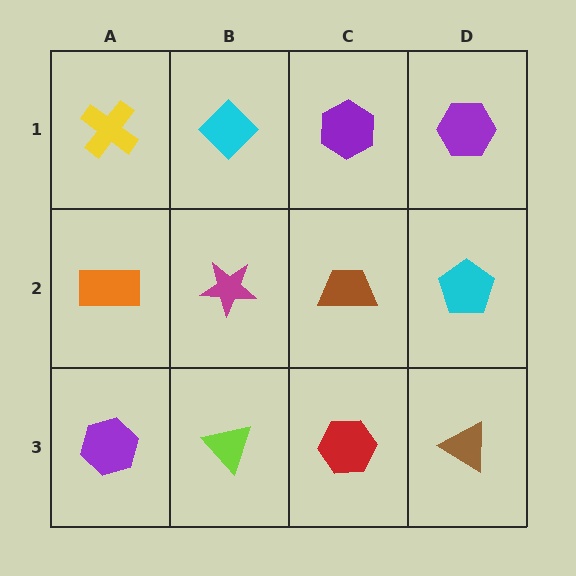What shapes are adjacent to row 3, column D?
A cyan pentagon (row 2, column D), a red hexagon (row 3, column C).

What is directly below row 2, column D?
A brown triangle.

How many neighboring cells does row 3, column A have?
2.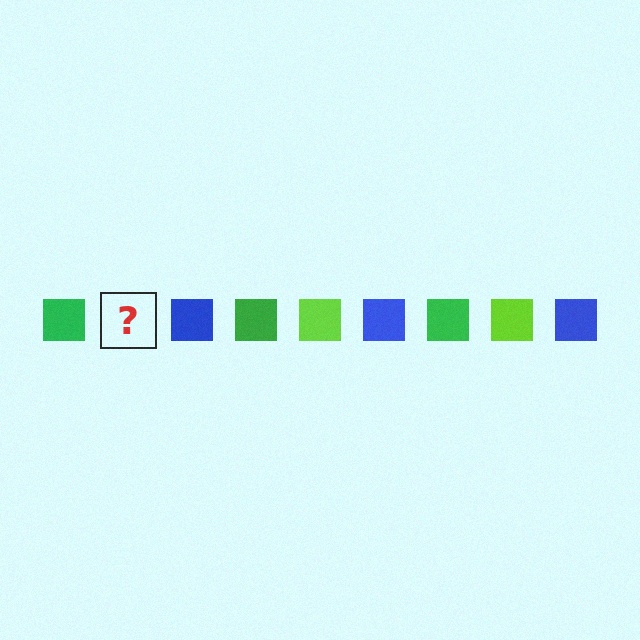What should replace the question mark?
The question mark should be replaced with a lime square.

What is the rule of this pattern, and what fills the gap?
The rule is that the pattern cycles through green, lime, blue squares. The gap should be filled with a lime square.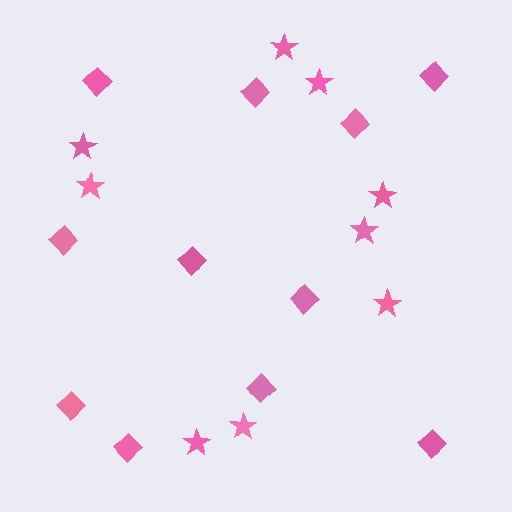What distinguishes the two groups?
There are 2 groups: one group of diamonds (11) and one group of stars (9).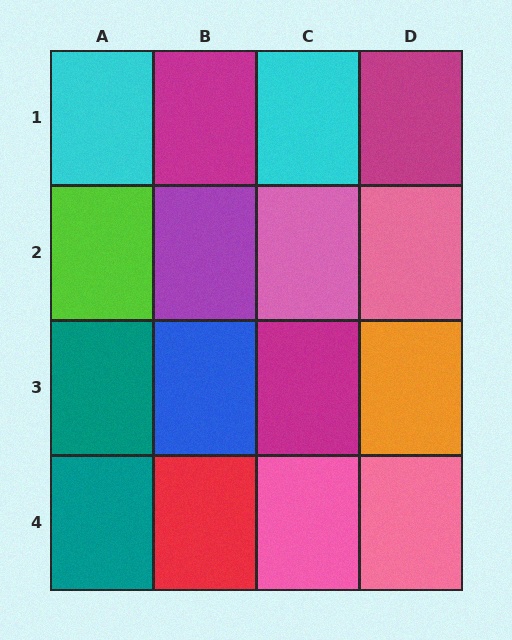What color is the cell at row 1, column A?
Cyan.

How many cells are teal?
2 cells are teal.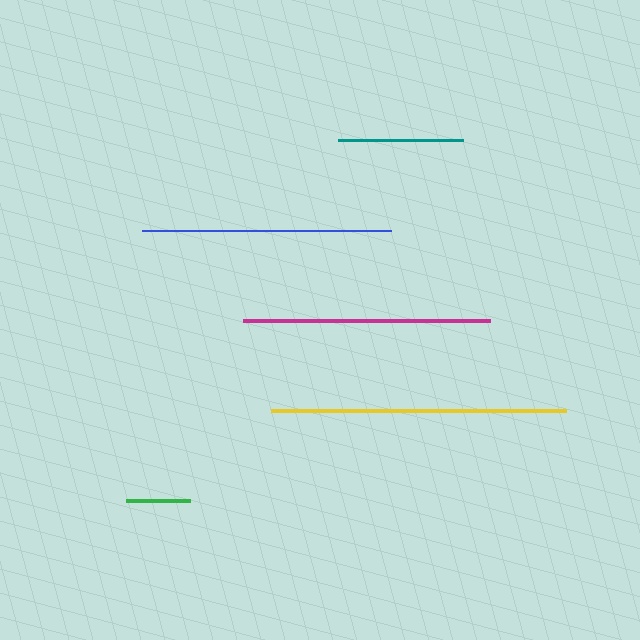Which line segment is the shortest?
The green line is the shortest at approximately 65 pixels.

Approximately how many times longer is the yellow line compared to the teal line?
The yellow line is approximately 2.4 times the length of the teal line.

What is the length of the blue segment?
The blue segment is approximately 248 pixels long.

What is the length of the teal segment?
The teal segment is approximately 125 pixels long.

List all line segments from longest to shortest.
From longest to shortest: yellow, blue, magenta, teal, green.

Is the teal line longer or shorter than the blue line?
The blue line is longer than the teal line.